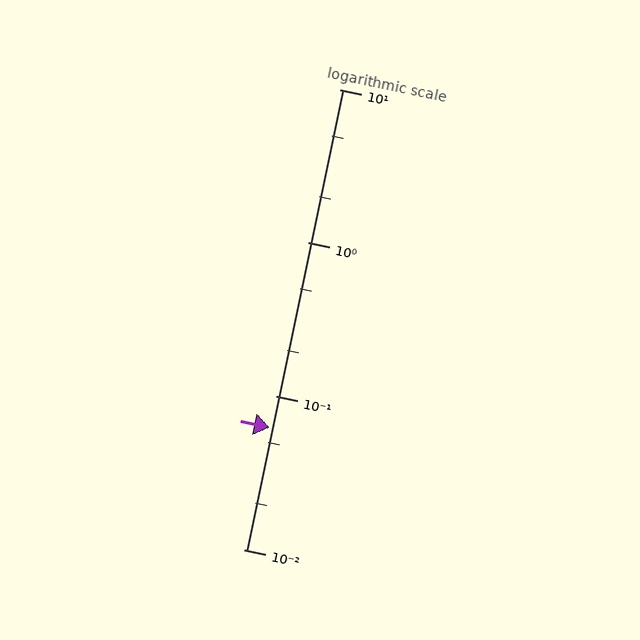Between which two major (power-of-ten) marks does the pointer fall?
The pointer is between 0.01 and 0.1.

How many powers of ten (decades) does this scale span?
The scale spans 3 decades, from 0.01 to 10.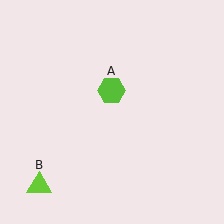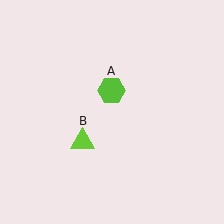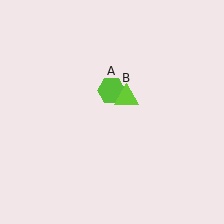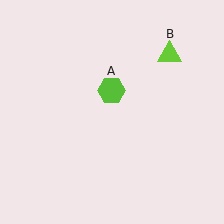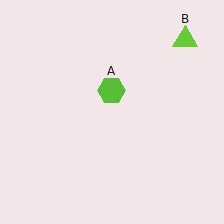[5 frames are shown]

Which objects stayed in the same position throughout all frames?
Lime hexagon (object A) remained stationary.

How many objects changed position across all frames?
1 object changed position: lime triangle (object B).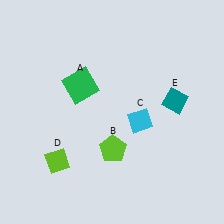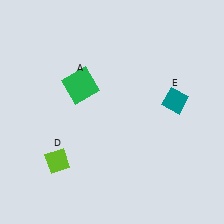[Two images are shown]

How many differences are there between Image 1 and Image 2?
There are 2 differences between the two images.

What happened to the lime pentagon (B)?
The lime pentagon (B) was removed in Image 2. It was in the bottom-right area of Image 1.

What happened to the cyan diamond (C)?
The cyan diamond (C) was removed in Image 2. It was in the bottom-right area of Image 1.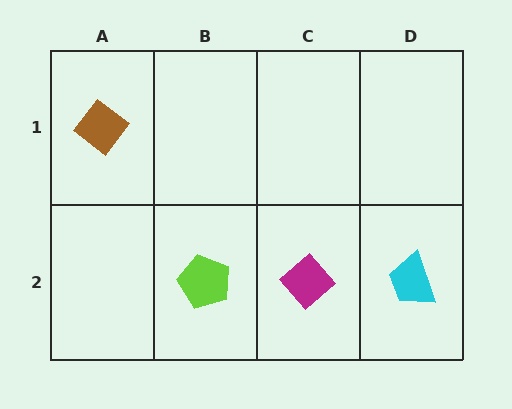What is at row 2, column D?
A cyan trapezoid.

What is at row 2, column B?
A lime pentagon.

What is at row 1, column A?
A brown diamond.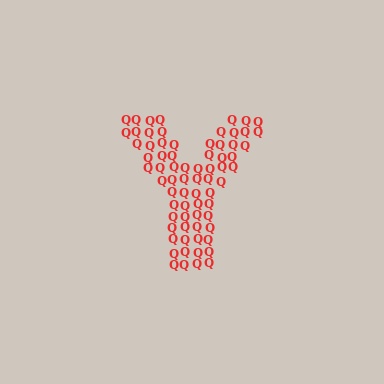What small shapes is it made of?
It is made of small letter Q's.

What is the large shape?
The large shape is the letter Y.